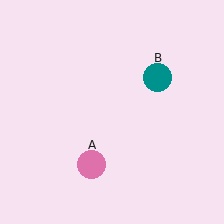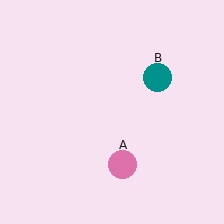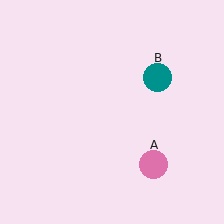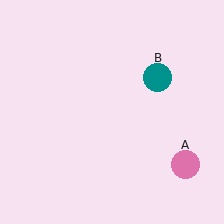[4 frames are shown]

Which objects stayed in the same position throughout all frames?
Teal circle (object B) remained stationary.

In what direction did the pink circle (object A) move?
The pink circle (object A) moved right.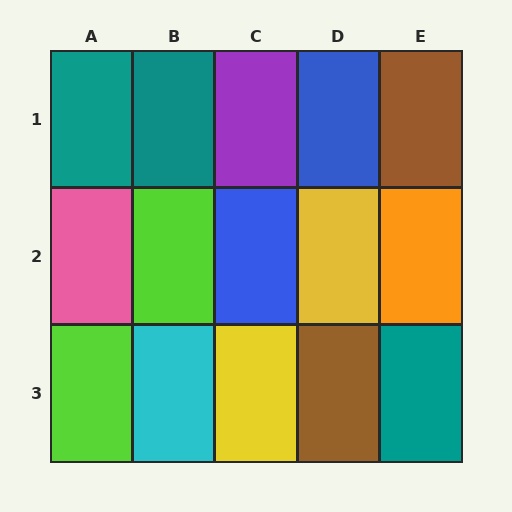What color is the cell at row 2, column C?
Blue.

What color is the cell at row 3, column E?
Teal.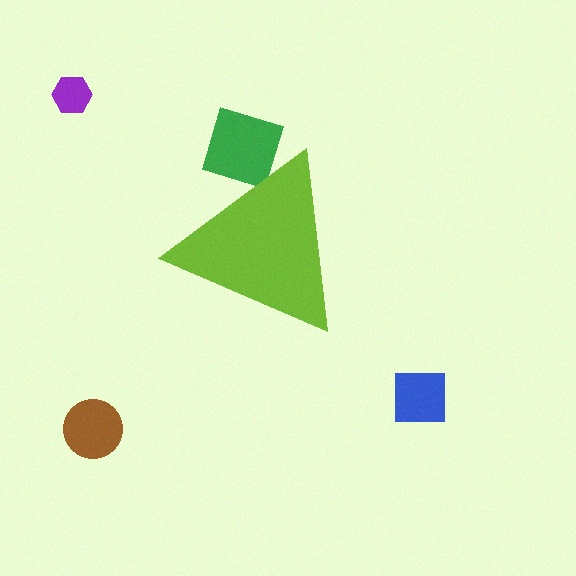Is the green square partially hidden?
Yes, the green square is partially hidden behind the lime triangle.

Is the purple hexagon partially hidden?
No, the purple hexagon is fully visible.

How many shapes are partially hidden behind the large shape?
1 shape is partially hidden.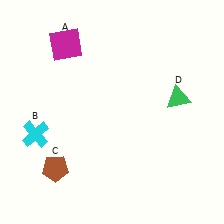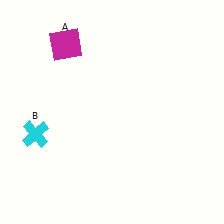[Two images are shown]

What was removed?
The green triangle (D), the brown pentagon (C) were removed in Image 2.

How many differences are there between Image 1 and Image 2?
There are 2 differences between the two images.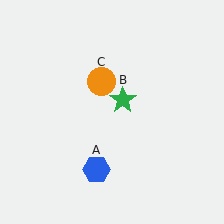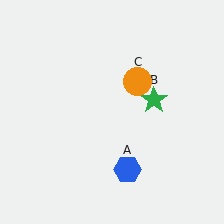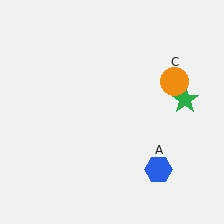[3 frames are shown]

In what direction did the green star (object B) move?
The green star (object B) moved right.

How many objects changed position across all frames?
3 objects changed position: blue hexagon (object A), green star (object B), orange circle (object C).